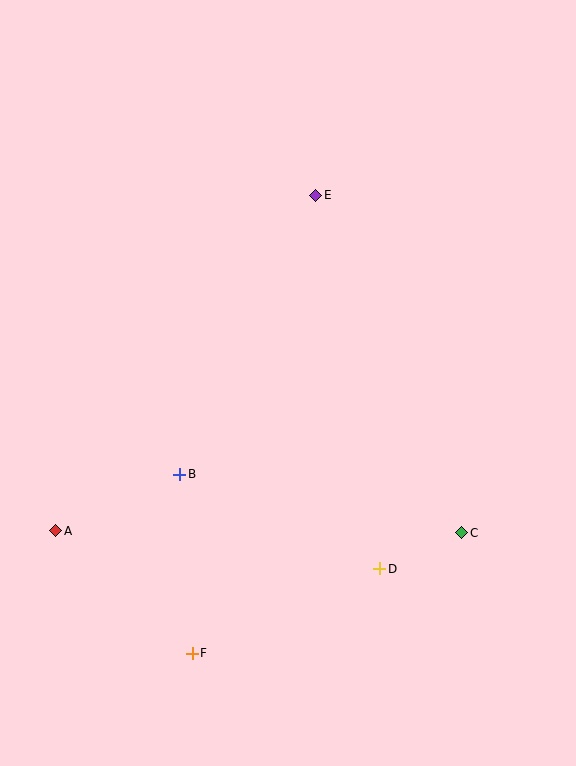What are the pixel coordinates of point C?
Point C is at (462, 533).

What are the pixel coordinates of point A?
Point A is at (56, 531).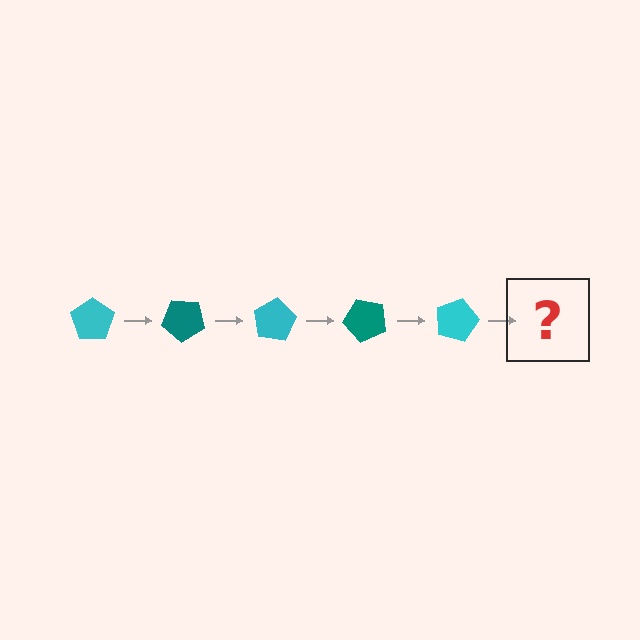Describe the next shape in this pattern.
It should be a teal pentagon, rotated 200 degrees from the start.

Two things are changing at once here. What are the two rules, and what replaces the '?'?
The two rules are that it rotates 40 degrees each step and the color cycles through cyan and teal. The '?' should be a teal pentagon, rotated 200 degrees from the start.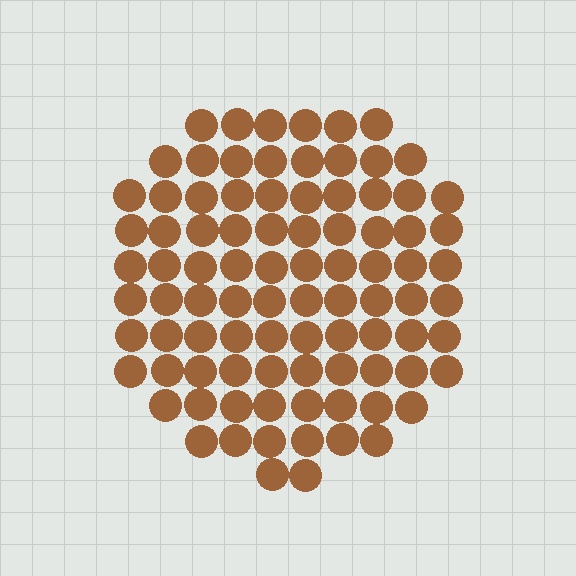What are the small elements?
The small elements are circles.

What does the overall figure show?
The overall figure shows a circle.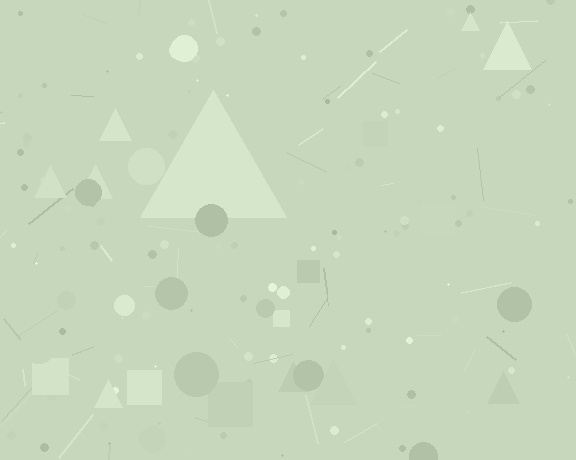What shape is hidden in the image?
A triangle is hidden in the image.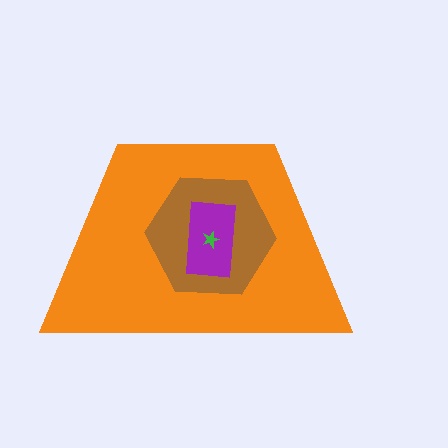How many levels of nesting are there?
4.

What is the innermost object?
The green star.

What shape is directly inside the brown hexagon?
The purple rectangle.